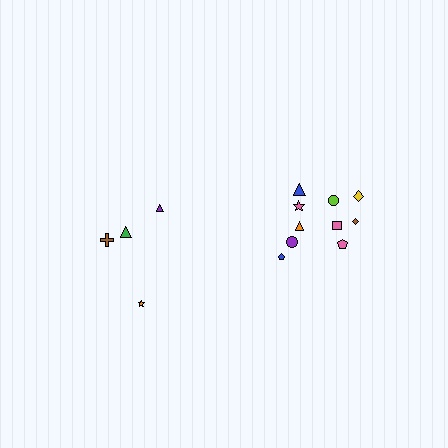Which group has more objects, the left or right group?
The right group.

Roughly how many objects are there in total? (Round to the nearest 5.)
Roughly 15 objects in total.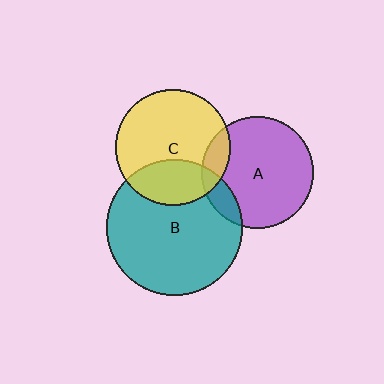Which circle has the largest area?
Circle B (teal).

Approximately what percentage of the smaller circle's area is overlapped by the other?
Approximately 30%.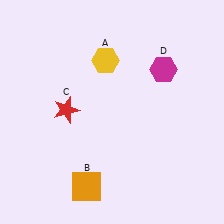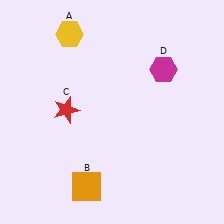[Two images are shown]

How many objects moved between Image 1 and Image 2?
1 object moved between the two images.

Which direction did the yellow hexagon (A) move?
The yellow hexagon (A) moved left.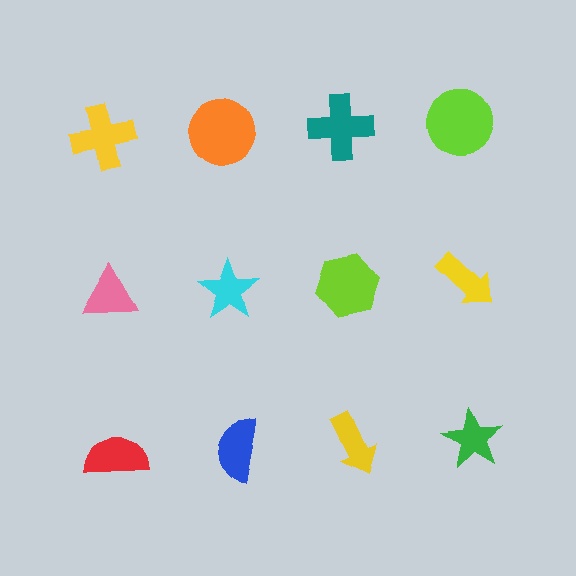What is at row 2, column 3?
A lime hexagon.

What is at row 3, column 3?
A yellow arrow.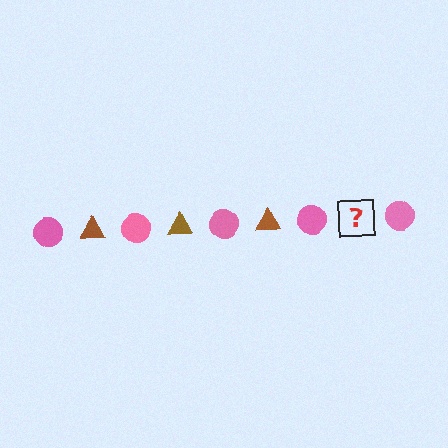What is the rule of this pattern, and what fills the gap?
The rule is that the pattern alternates between pink circle and brown triangle. The gap should be filled with a brown triangle.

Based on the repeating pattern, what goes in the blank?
The blank should be a brown triangle.